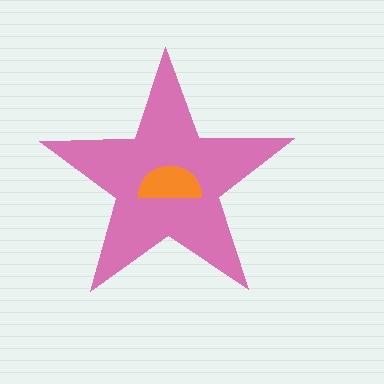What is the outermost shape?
The pink star.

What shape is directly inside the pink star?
The orange semicircle.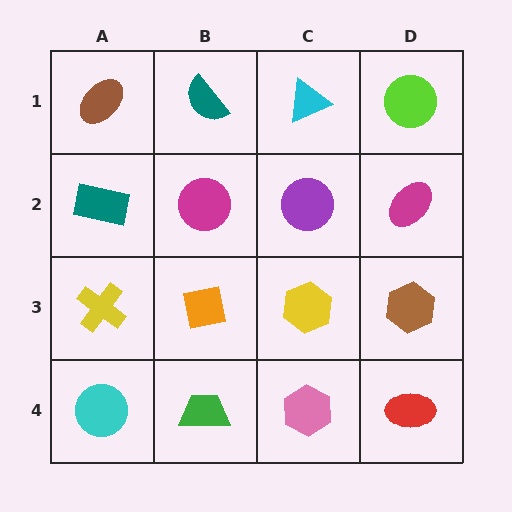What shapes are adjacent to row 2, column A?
A brown ellipse (row 1, column A), a yellow cross (row 3, column A), a magenta circle (row 2, column B).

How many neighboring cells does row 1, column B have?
3.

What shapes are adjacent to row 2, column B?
A teal semicircle (row 1, column B), an orange square (row 3, column B), a teal rectangle (row 2, column A), a purple circle (row 2, column C).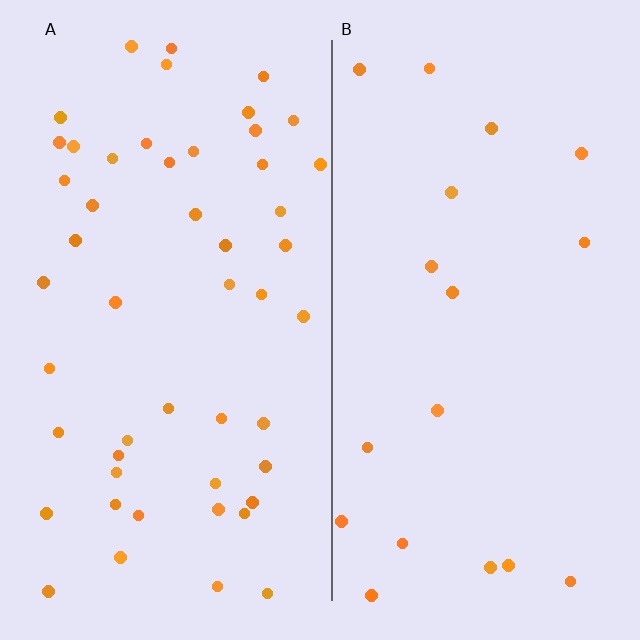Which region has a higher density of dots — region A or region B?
A (the left).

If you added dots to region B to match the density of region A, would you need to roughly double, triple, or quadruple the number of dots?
Approximately triple.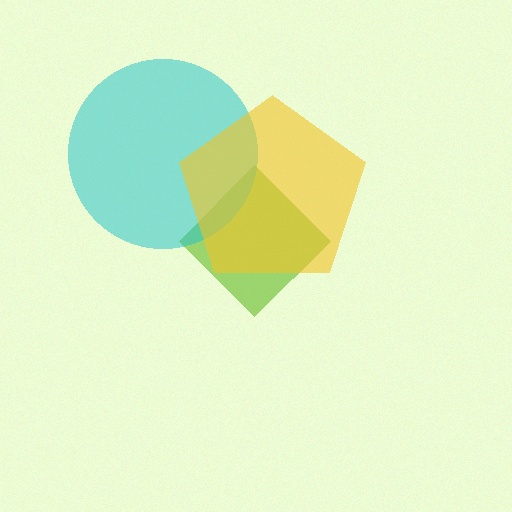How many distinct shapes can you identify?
There are 3 distinct shapes: a lime diamond, a cyan circle, a yellow pentagon.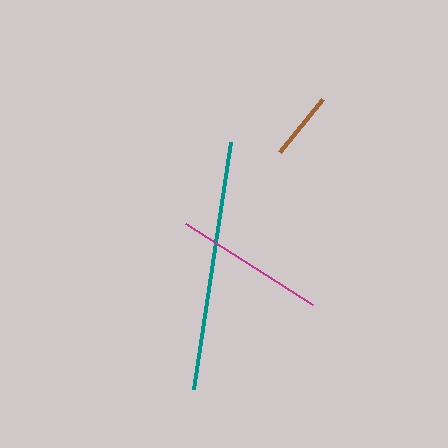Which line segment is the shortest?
The brown line is the shortest at approximately 68 pixels.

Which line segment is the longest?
The teal line is the longest at approximately 250 pixels.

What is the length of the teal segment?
The teal segment is approximately 250 pixels long.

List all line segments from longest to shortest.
From longest to shortest: teal, magenta, brown.